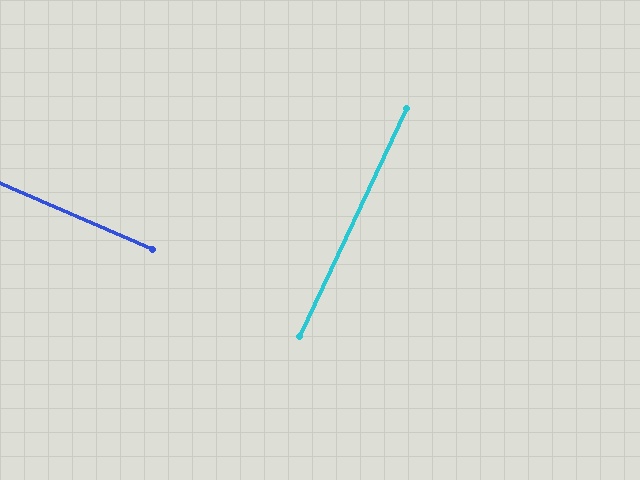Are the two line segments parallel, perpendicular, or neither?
Perpendicular — they meet at approximately 88°.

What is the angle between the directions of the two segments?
Approximately 88 degrees.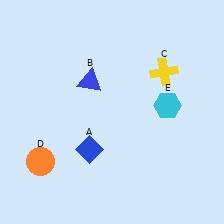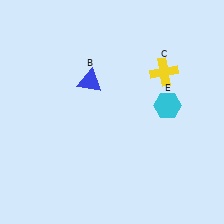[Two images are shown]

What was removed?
The blue diamond (A), the orange circle (D) were removed in Image 2.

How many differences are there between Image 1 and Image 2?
There are 2 differences between the two images.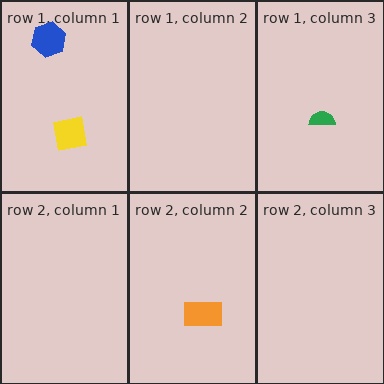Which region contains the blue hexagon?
The row 1, column 1 region.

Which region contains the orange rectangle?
The row 2, column 2 region.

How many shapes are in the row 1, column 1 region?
2.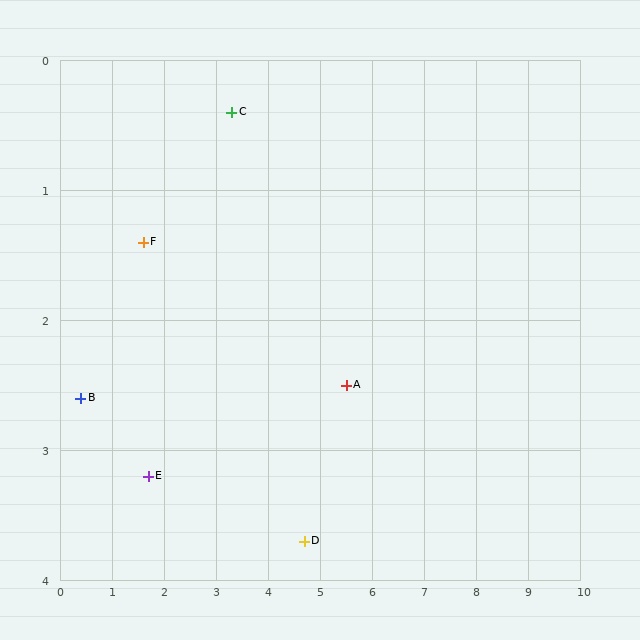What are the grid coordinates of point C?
Point C is at approximately (3.3, 0.4).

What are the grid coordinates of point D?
Point D is at approximately (4.7, 3.7).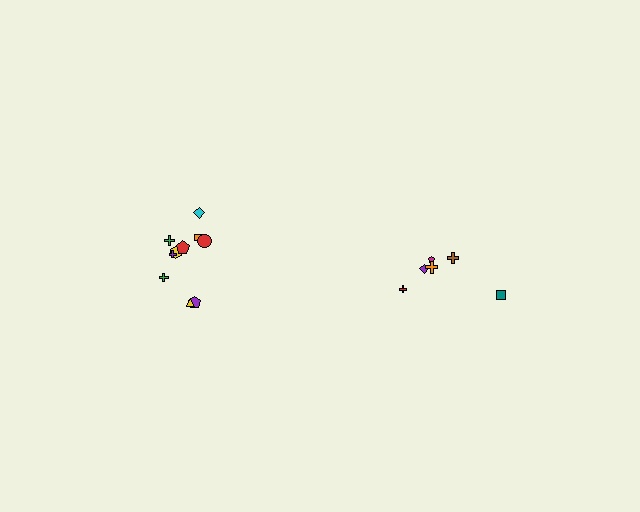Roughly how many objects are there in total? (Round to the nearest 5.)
Roughly 15 objects in total.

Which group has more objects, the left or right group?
The left group.